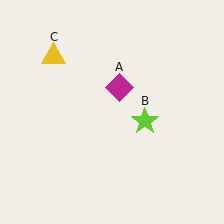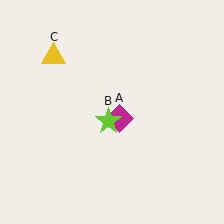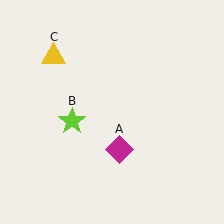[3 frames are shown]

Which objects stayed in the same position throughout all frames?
Yellow triangle (object C) remained stationary.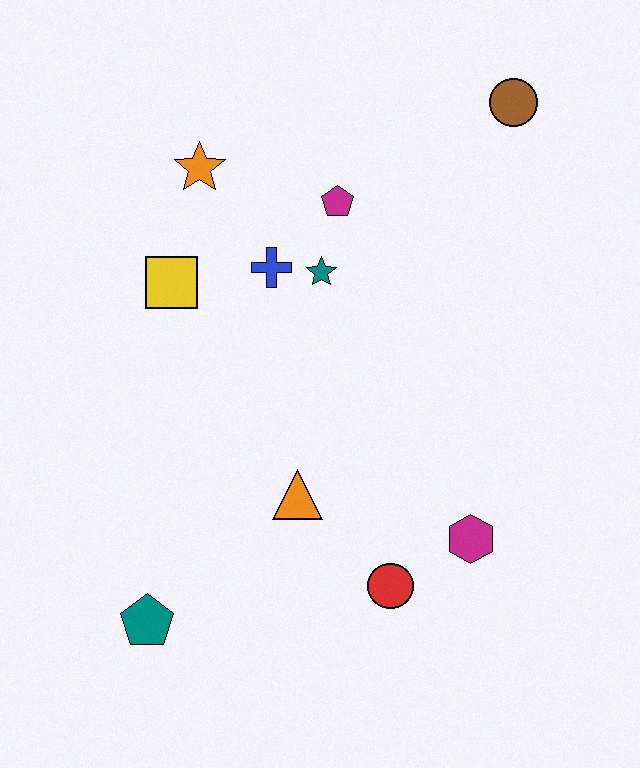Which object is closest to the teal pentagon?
The orange triangle is closest to the teal pentagon.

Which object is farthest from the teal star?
The teal pentagon is farthest from the teal star.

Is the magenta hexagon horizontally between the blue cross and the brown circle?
Yes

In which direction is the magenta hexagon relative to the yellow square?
The magenta hexagon is to the right of the yellow square.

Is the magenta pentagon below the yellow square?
No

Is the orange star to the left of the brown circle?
Yes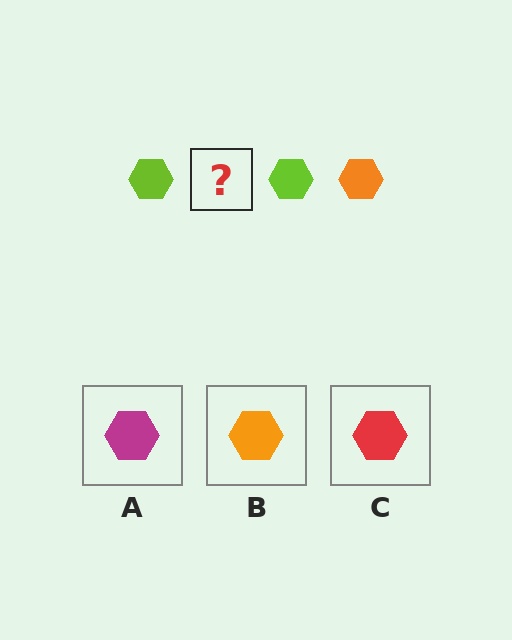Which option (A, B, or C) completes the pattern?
B.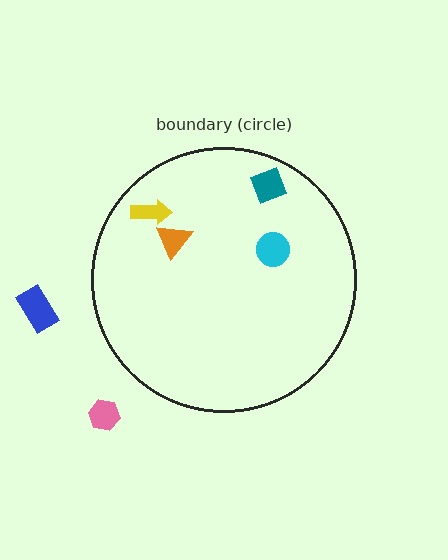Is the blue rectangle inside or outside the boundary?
Outside.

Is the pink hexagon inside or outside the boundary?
Outside.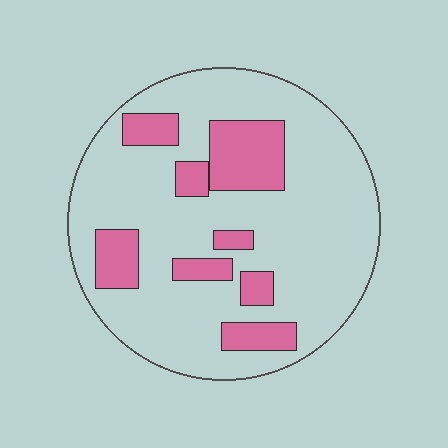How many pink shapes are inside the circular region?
8.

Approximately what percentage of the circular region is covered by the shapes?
Approximately 20%.